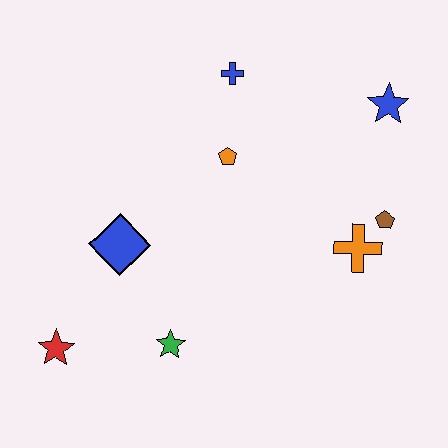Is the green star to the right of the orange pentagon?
No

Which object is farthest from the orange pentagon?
The red star is farthest from the orange pentagon.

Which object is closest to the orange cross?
The brown pentagon is closest to the orange cross.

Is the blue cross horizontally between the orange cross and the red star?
Yes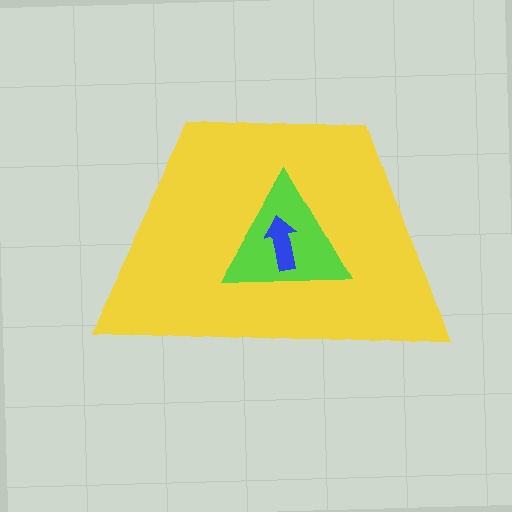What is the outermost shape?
The yellow trapezoid.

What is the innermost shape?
The blue arrow.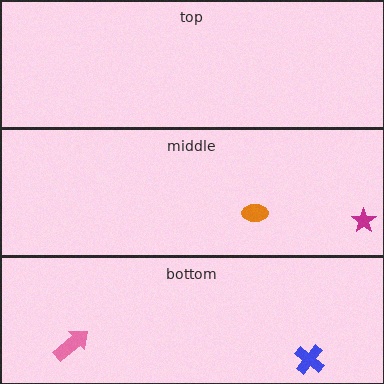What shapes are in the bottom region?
The blue cross, the pink arrow.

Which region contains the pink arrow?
The bottom region.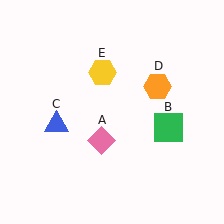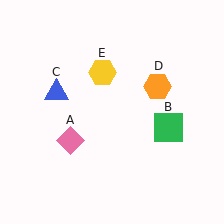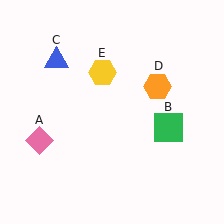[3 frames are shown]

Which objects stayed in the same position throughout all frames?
Green square (object B) and orange hexagon (object D) and yellow hexagon (object E) remained stationary.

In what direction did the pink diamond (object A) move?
The pink diamond (object A) moved left.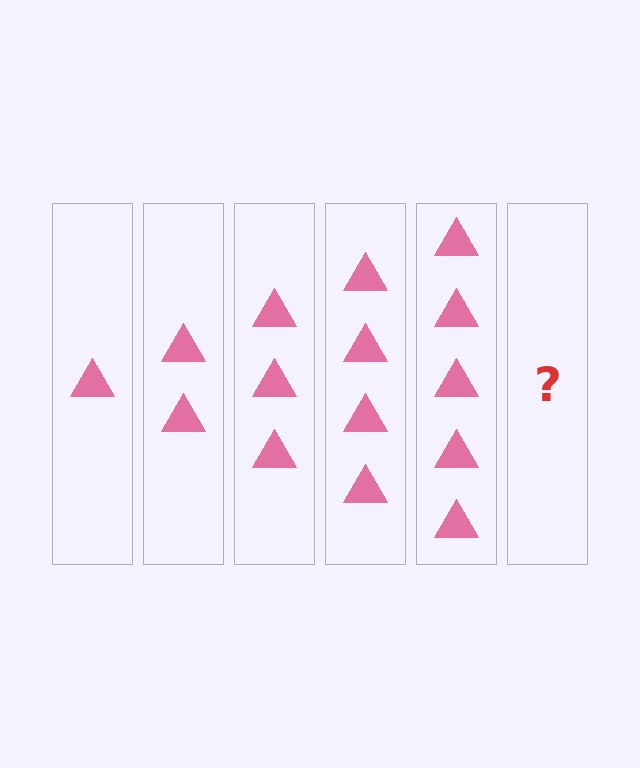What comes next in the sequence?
The next element should be 6 triangles.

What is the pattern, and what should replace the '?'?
The pattern is that each step adds one more triangle. The '?' should be 6 triangles.